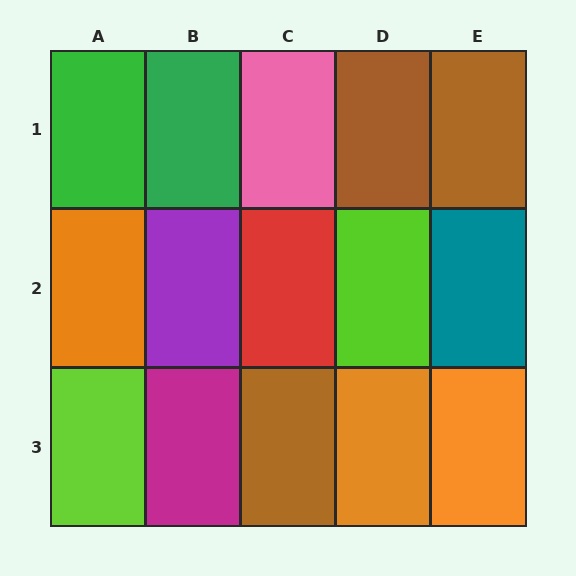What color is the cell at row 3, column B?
Magenta.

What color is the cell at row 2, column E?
Teal.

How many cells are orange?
3 cells are orange.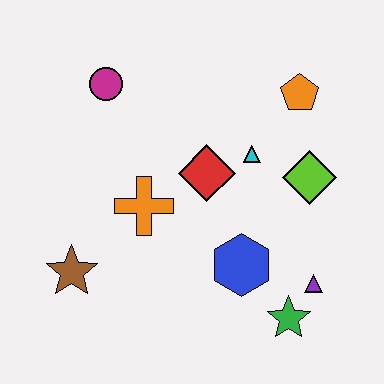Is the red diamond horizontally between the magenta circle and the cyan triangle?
Yes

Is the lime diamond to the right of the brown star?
Yes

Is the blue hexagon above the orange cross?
No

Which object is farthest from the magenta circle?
The green star is farthest from the magenta circle.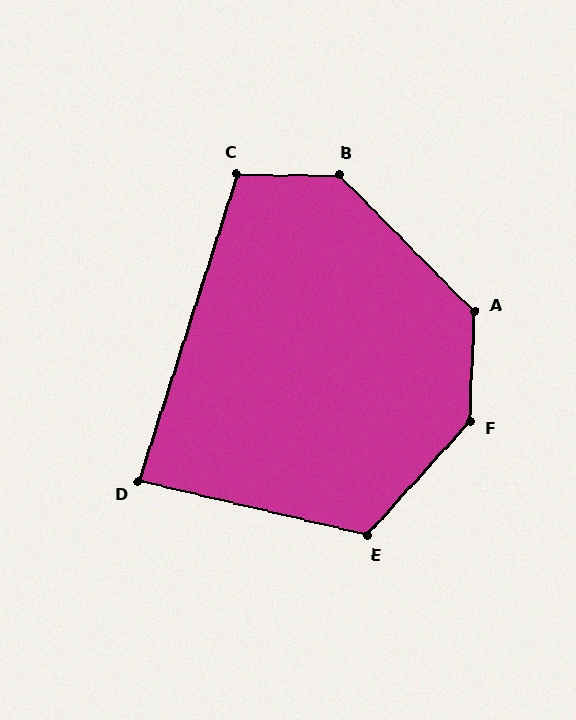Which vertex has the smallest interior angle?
D, at approximately 86 degrees.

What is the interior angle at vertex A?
Approximately 134 degrees (obtuse).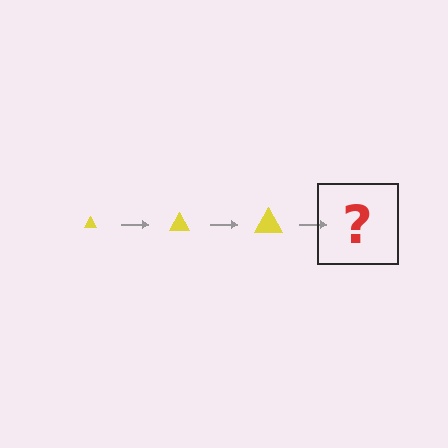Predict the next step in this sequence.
The next step is a yellow triangle, larger than the previous one.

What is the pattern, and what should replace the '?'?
The pattern is that the triangle gets progressively larger each step. The '?' should be a yellow triangle, larger than the previous one.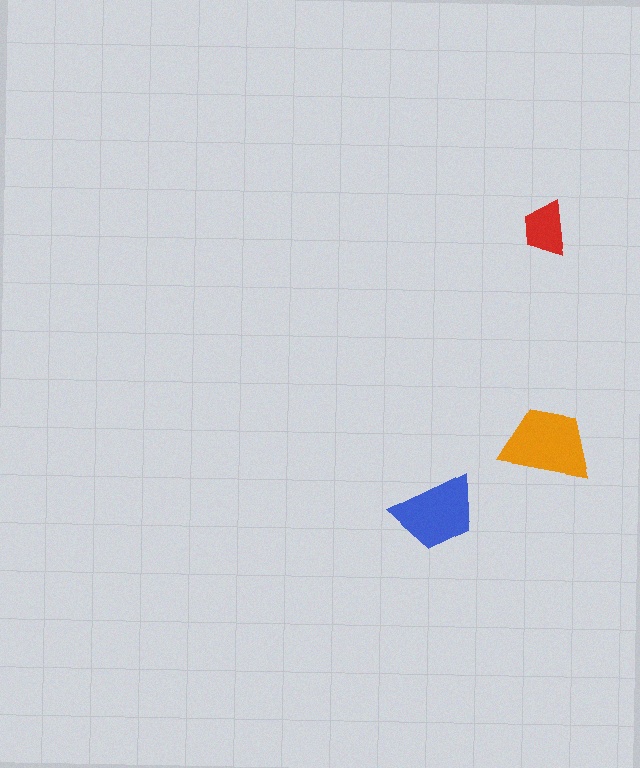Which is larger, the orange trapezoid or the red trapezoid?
The orange one.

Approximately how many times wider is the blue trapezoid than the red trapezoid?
About 1.5 times wider.